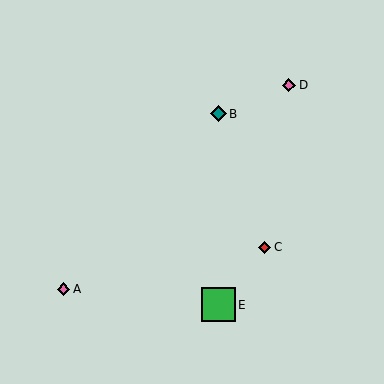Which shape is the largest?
The green square (labeled E) is the largest.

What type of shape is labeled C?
Shape C is a red diamond.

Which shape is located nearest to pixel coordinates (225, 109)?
The teal diamond (labeled B) at (218, 114) is nearest to that location.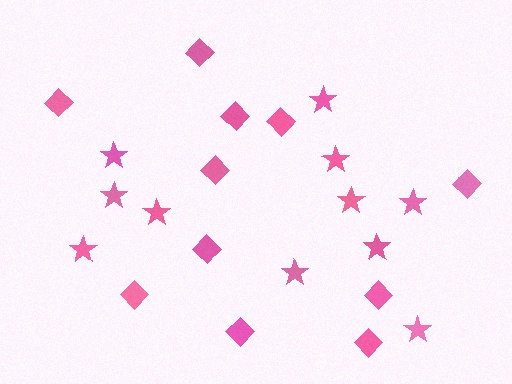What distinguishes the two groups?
There are 2 groups: one group of diamonds (11) and one group of stars (11).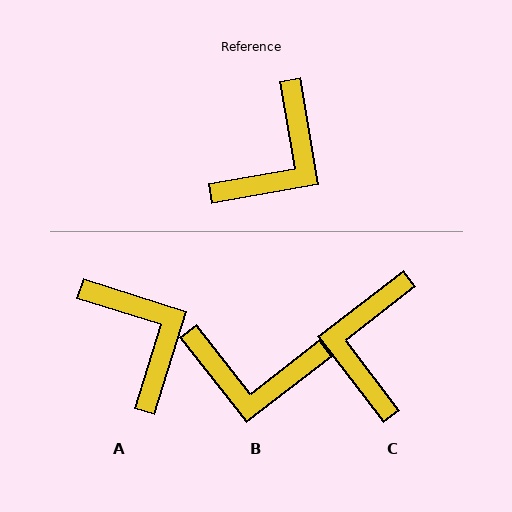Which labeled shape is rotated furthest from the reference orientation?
C, about 152 degrees away.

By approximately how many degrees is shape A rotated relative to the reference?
Approximately 63 degrees counter-clockwise.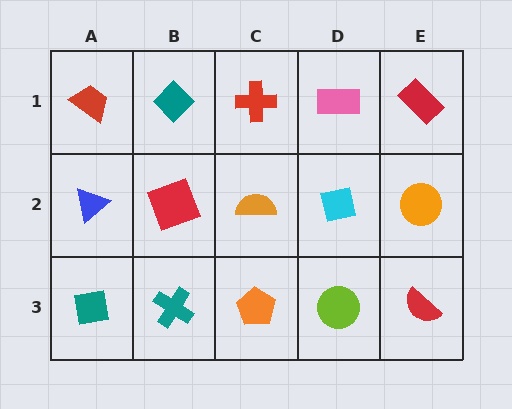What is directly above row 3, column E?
An orange circle.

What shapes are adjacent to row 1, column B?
A red square (row 2, column B), a red trapezoid (row 1, column A), a red cross (row 1, column C).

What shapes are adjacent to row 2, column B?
A teal diamond (row 1, column B), a teal cross (row 3, column B), a blue triangle (row 2, column A), an orange semicircle (row 2, column C).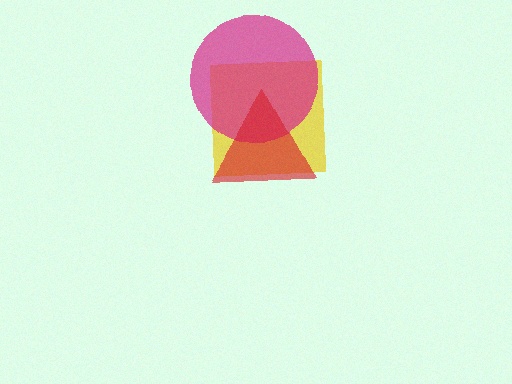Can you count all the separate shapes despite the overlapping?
Yes, there are 3 separate shapes.